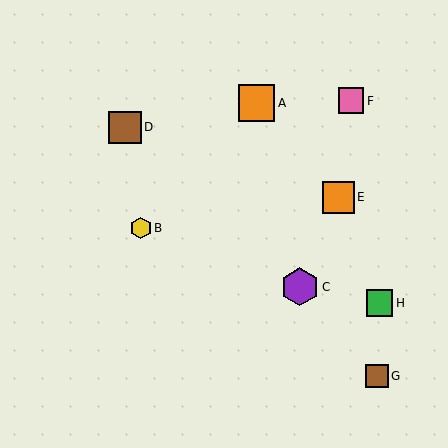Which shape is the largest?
The purple hexagon (labeled C) is the largest.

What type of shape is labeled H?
Shape H is a green square.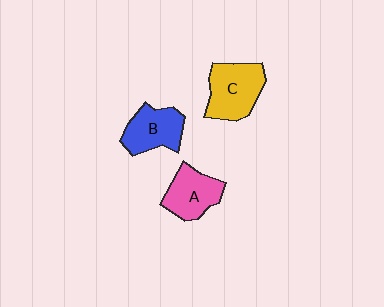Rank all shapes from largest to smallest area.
From largest to smallest: C (yellow), B (blue), A (pink).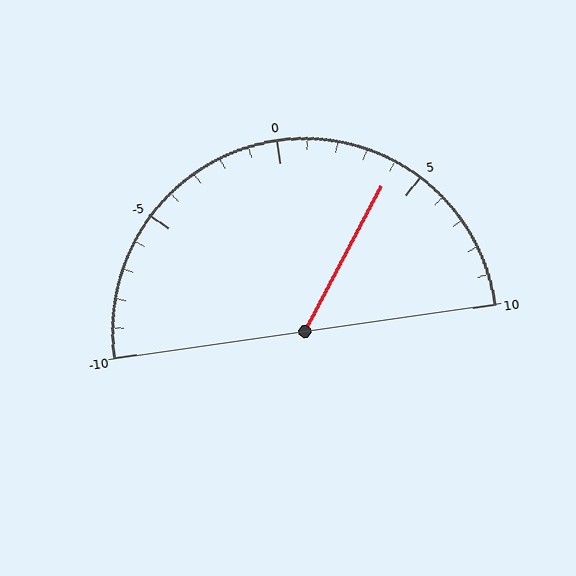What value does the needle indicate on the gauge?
The needle indicates approximately 4.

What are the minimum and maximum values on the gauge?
The gauge ranges from -10 to 10.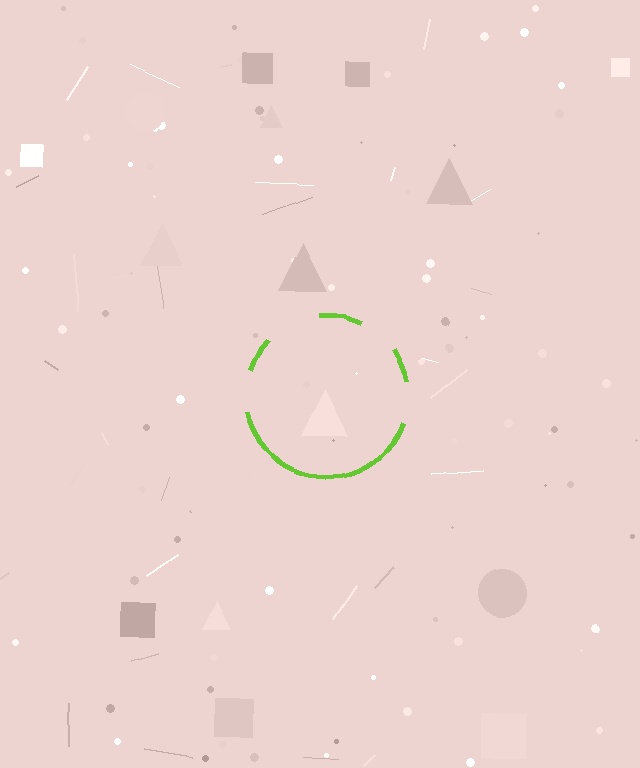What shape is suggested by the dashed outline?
The dashed outline suggests a circle.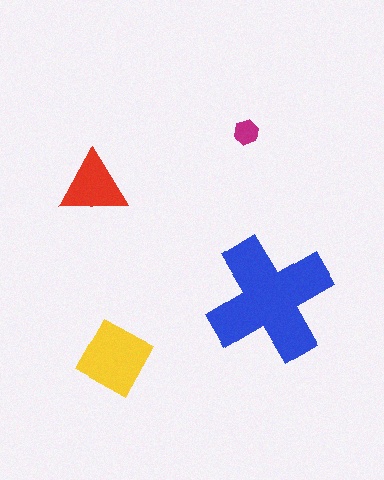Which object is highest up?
The magenta hexagon is topmost.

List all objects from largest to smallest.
The blue cross, the yellow diamond, the red triangle, the magenta hexagon.